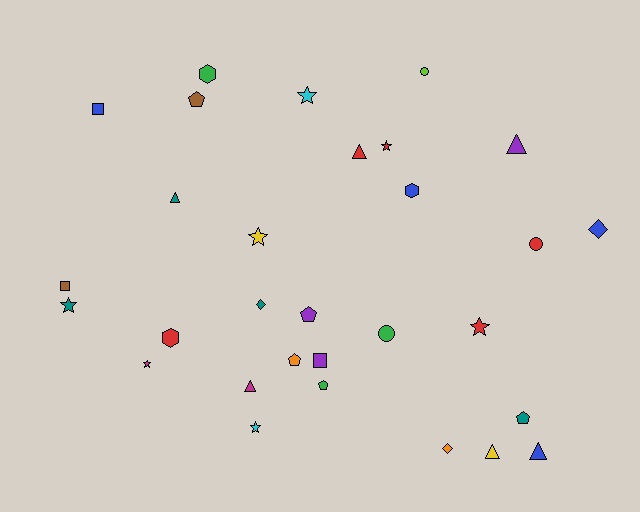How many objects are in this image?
There are 30 objects.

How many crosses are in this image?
There are no crosses.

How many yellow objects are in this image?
There are 2 yellow objects.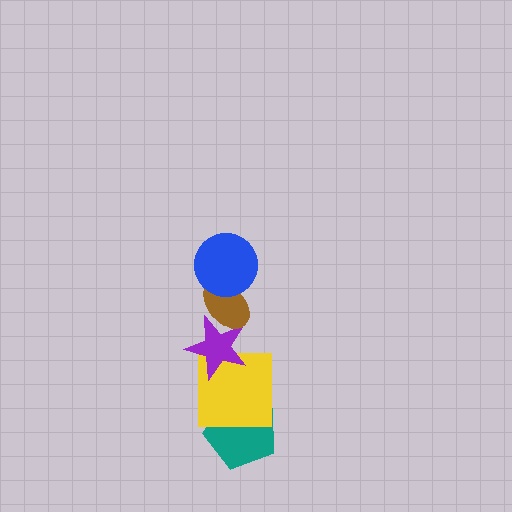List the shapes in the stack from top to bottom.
From top to bottom: the blue circle, the brown ellipse, the purple star, the yellow square, the teal pentagon.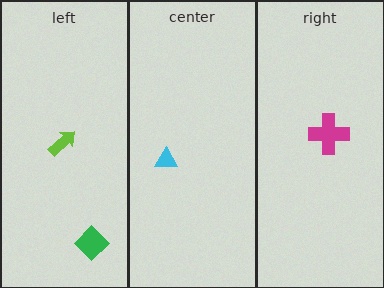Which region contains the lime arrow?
The left region.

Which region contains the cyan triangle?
The center region.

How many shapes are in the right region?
1.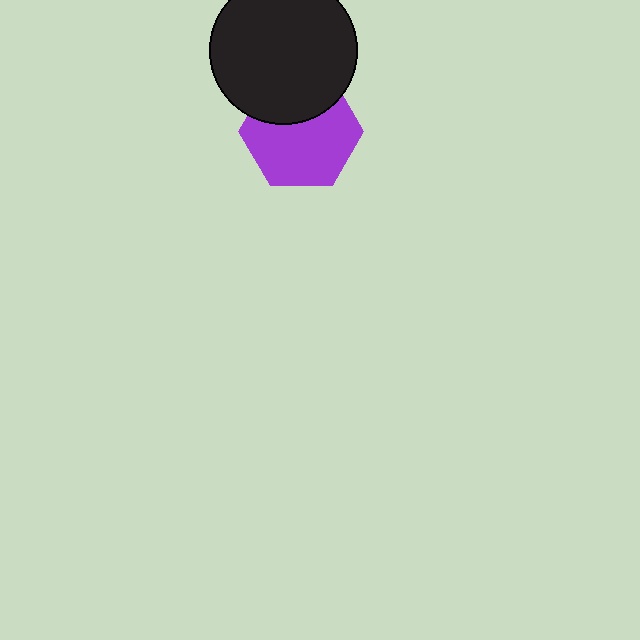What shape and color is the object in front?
The object in front is a black circle.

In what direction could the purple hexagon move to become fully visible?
The purple hexagon could move down. That would shift it out from behind the black circle entirely.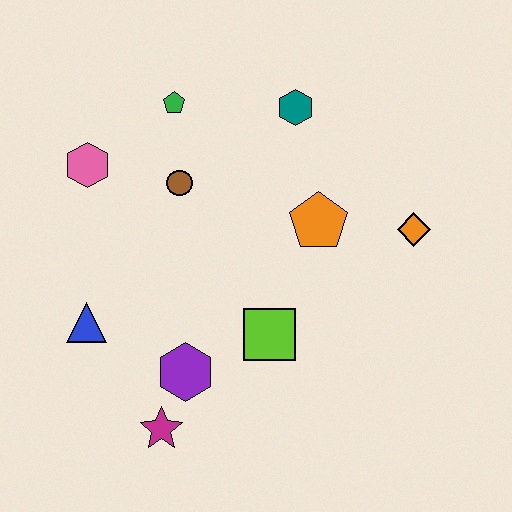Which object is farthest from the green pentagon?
The magenta star is farthest from the green pentagon.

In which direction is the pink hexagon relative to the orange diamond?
The pink hexagon is to the left of the orange diamond.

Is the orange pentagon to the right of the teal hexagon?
Yes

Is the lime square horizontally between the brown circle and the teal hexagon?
Yes